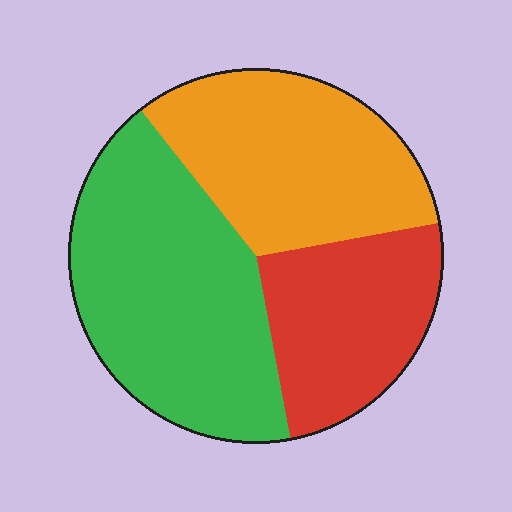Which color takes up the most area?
Green, at roughly 40%.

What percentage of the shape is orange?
Orange takes up between a sixth and a third of the shape.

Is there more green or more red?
Green.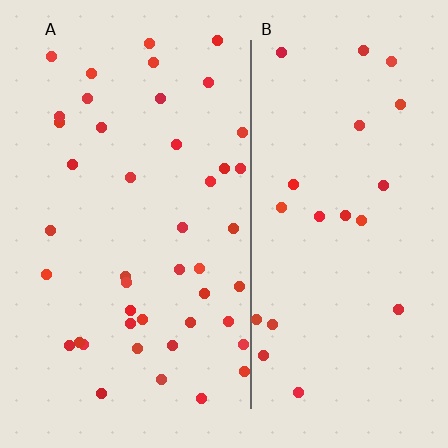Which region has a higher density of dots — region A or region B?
A (the left).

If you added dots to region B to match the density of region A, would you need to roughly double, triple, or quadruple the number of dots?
Approximately double.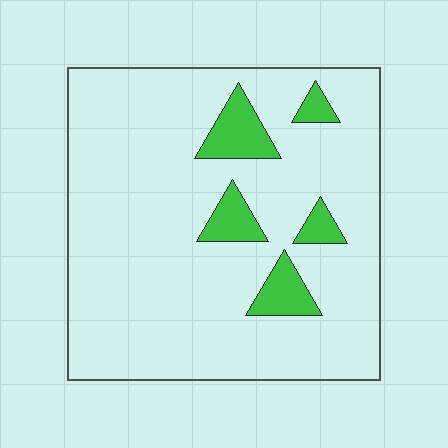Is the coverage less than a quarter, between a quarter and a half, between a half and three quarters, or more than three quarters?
Less than a quarter.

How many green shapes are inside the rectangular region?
5.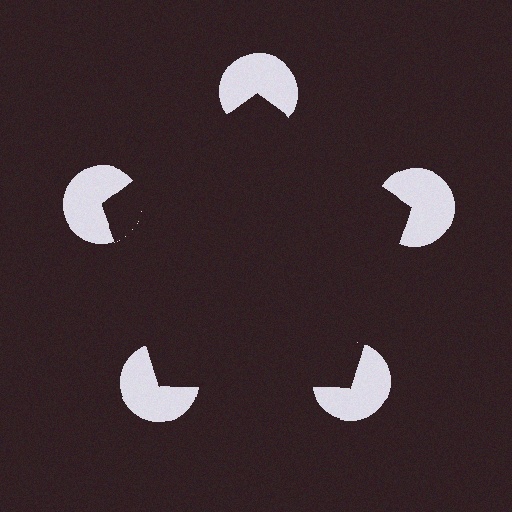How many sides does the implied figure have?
5 sides.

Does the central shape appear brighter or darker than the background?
It typically appears slightly darker than the background, even though no actual brightness change is drawn.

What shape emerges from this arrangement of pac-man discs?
An illusory pentagon — its edges are inferred from the aligned wedge cuts in the pac-man discs, not physically drawn.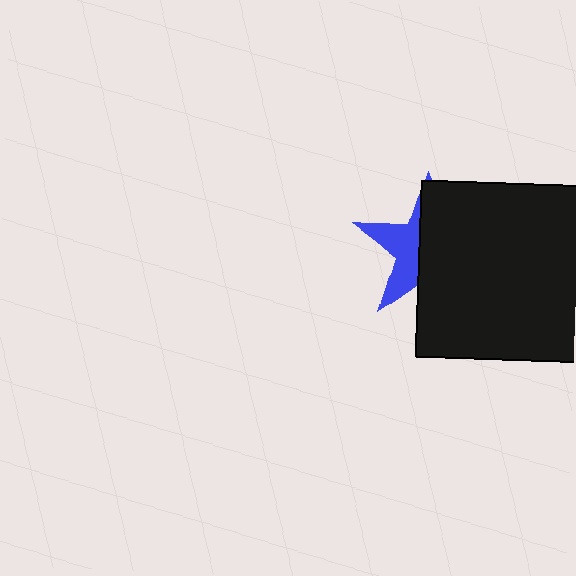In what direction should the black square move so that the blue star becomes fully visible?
The black square should move right. That is the shortest direction to clear the overlap and leave the blue star fully visible.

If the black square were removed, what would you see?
You would see the complete blue star.